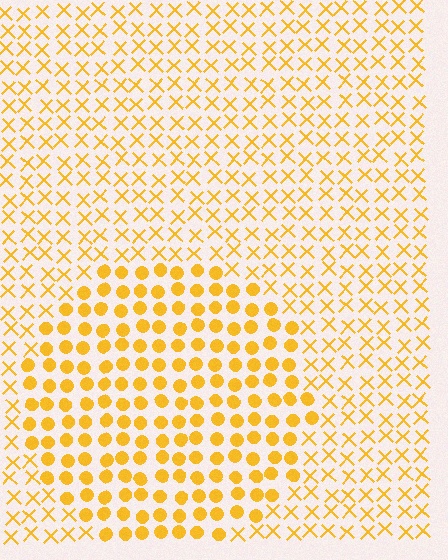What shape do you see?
I see a circle.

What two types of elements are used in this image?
The image uses circles inside the circle region and X marks outside it.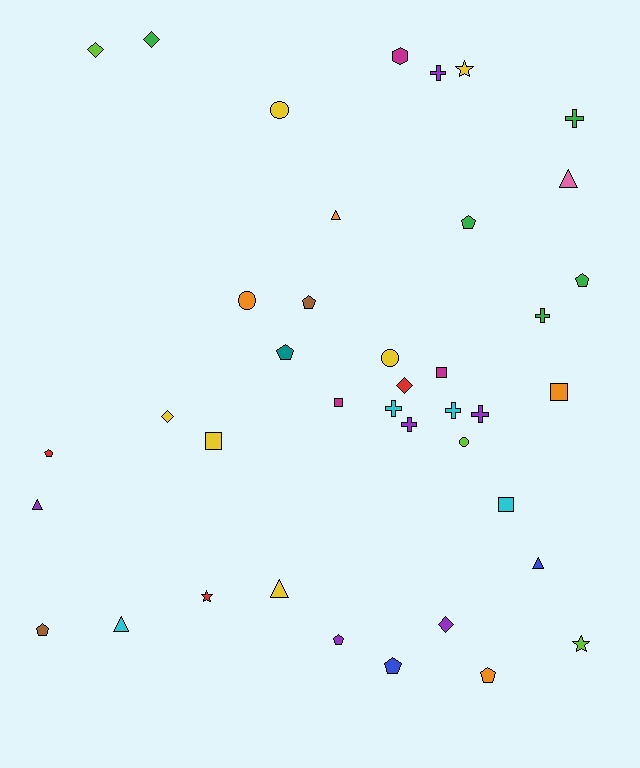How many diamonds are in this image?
There are 5 diamonds.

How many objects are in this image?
There are 40 objects.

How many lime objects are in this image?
There are 3 lime objects.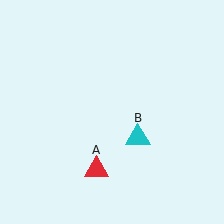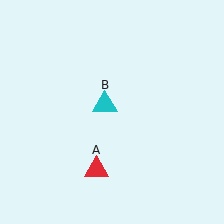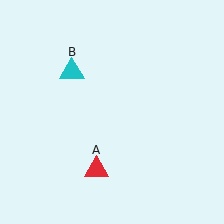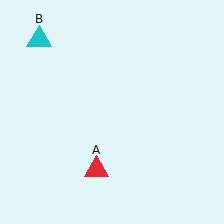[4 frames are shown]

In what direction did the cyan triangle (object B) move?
The cyan triangle (object B) moved up and to the left.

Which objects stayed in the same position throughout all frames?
Red triangle (object A) remained stationary.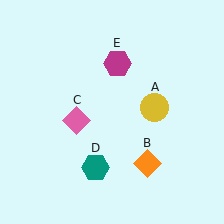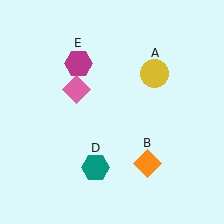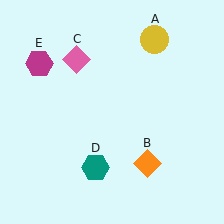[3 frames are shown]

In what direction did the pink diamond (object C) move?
The pink diamond (object C) moved up.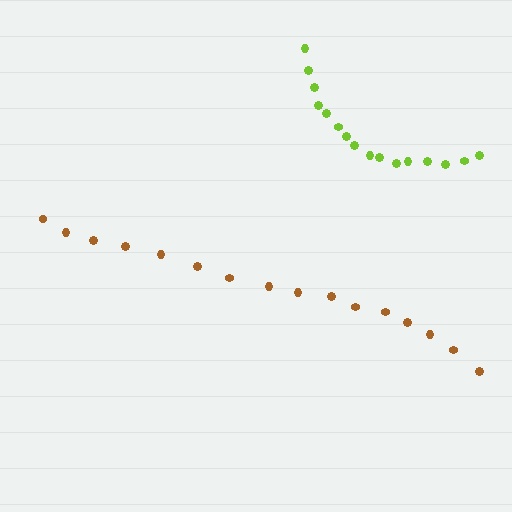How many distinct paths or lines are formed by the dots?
There are 2 distinct paths.